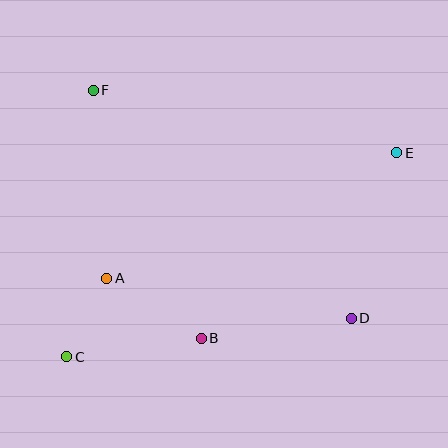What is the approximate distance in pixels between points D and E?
The distance between D and E is approximately 172 pixels.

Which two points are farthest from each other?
Points C and E are farthest from each other.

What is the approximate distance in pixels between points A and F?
The distance between A and F is approximately 189 pixels.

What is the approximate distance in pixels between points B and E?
The distance between B and E is approximately 269 pixels.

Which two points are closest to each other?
Points A and C are closest to each other.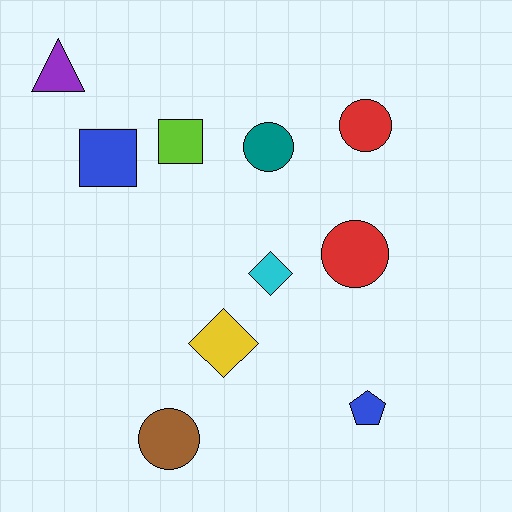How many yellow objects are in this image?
There is 1 yellow object.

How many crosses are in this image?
There are no crosses.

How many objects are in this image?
There are 10 objects.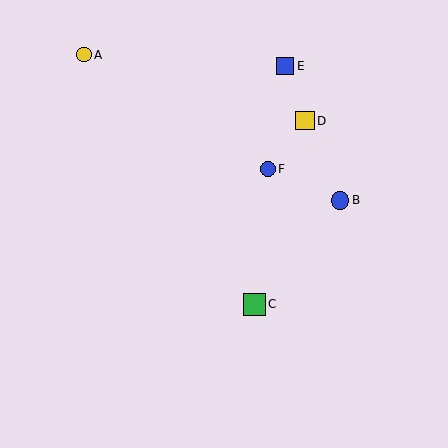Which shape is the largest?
The green square (labeled C) is the largest.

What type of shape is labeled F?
Shape F is a blue circle.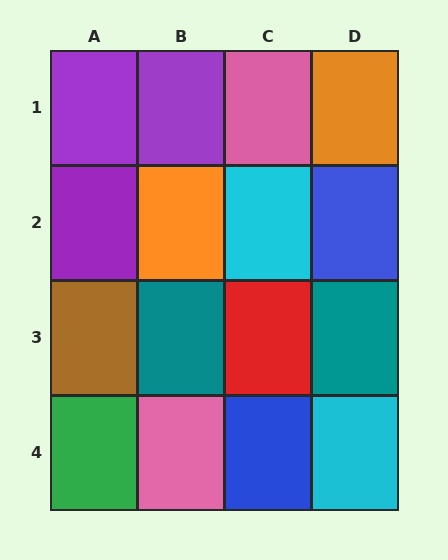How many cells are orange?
2 cells are orange.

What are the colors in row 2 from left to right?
Purple, orange, cyan, blue.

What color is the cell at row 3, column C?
Red.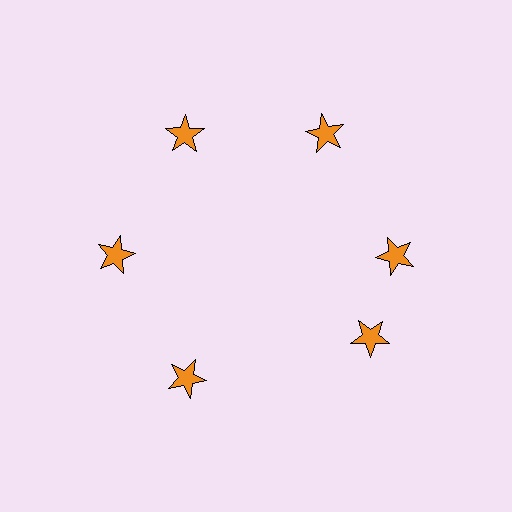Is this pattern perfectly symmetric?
No. The 6 orange stars are arranged in a ring, but one element near the 5 o'clock position is rotated out of alignment along the ring, breaking the 6-fold rotational symmetry.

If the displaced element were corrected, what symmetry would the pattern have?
It would have 6-fold rotational symmetry — the pattern would map onto itself every 60 degrees.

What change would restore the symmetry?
The symmetry would be restored by rotating it back into even spacing with its neighbors so that all 6 stars sit at equal angles and equal distance from the center.